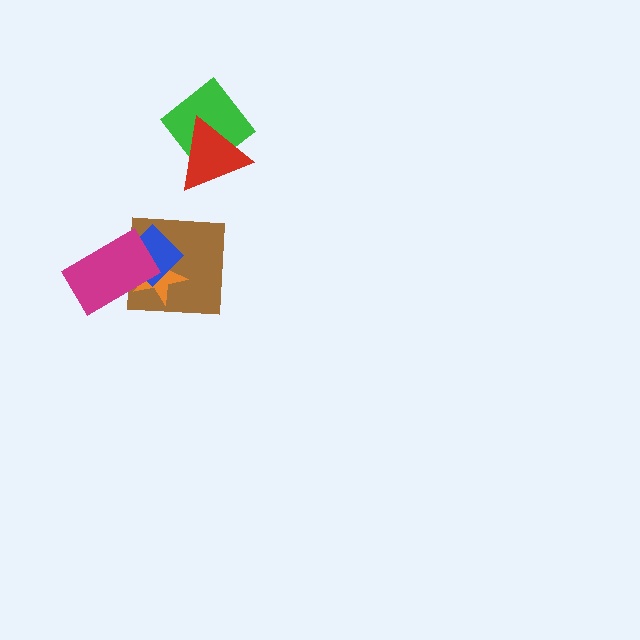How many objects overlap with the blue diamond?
3 objects overlap with the blue diamond.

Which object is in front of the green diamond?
The red triangle is in front of the green diamond.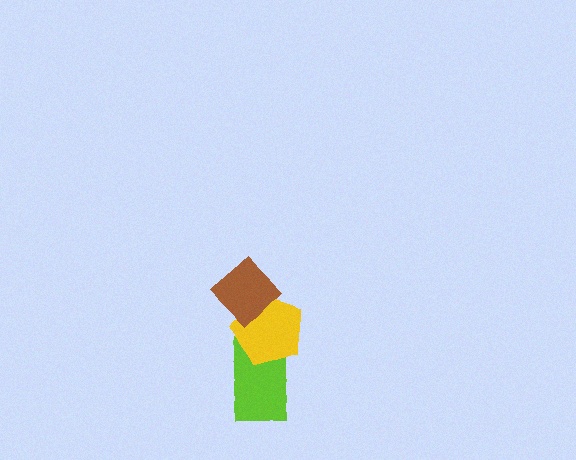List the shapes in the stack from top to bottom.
From top to bottom: the brown diamond, the yellow pentagon, the lime rectangle.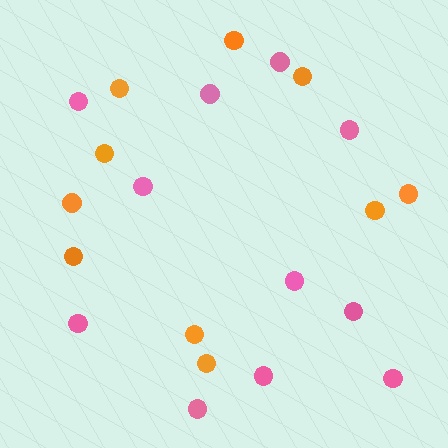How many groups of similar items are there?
There are 2 groups: one group of orange circles (10) and one group of pink circles (11).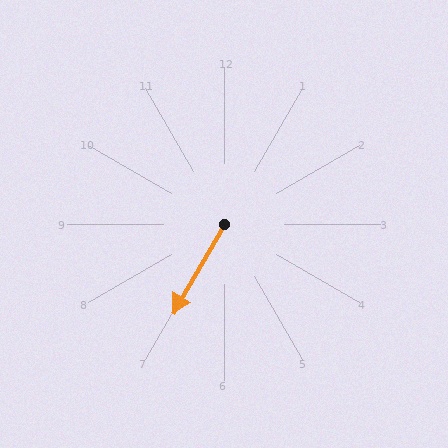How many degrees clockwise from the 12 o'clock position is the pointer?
Approximately 210 degrees.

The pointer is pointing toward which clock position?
Roughly 7 o'clock.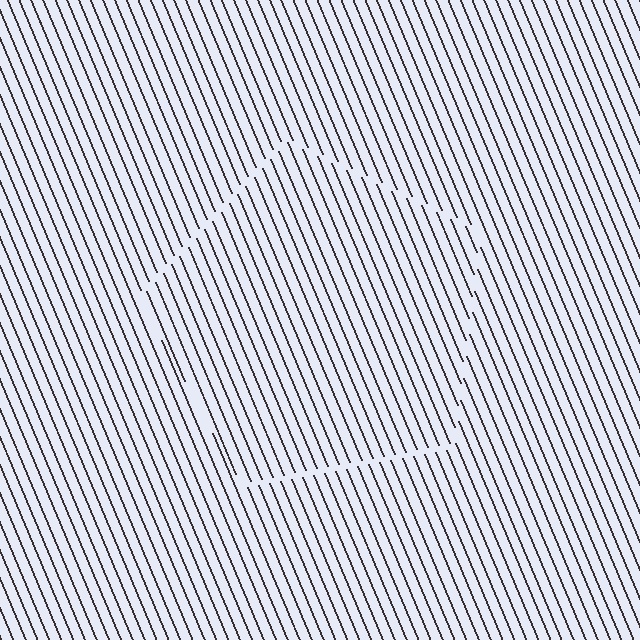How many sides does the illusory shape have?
5 sides — the line-ends trace a pentagon.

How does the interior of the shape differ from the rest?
The interior of the shape contains the same grating, shifted by half a period — the contour is defined by the phase discontinuity where line-ends from the inner and outer gratings abut.